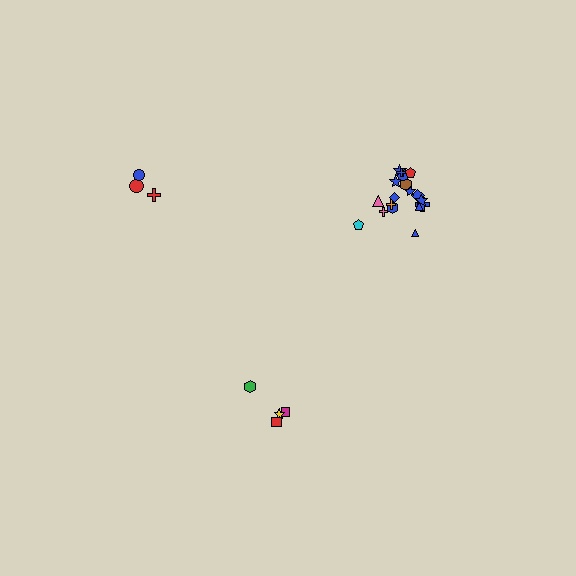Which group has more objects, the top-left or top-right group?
The top-right group.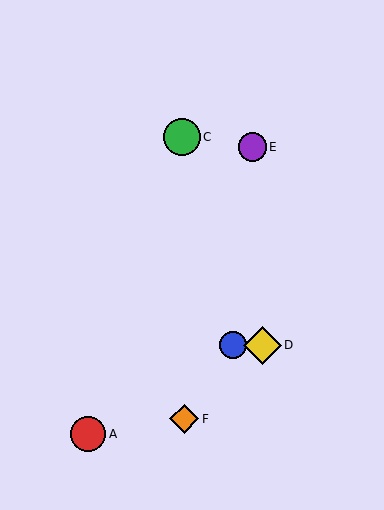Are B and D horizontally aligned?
Yes, both are at y≈345.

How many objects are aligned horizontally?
2 objects (B, D) are aligned horizontally.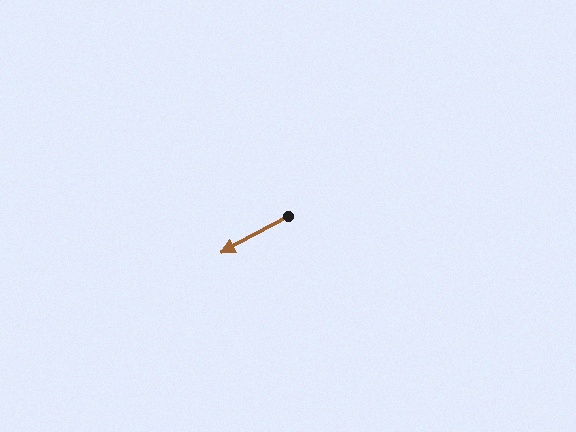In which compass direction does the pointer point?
Southwest.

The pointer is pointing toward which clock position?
Roughly 8 o'clock.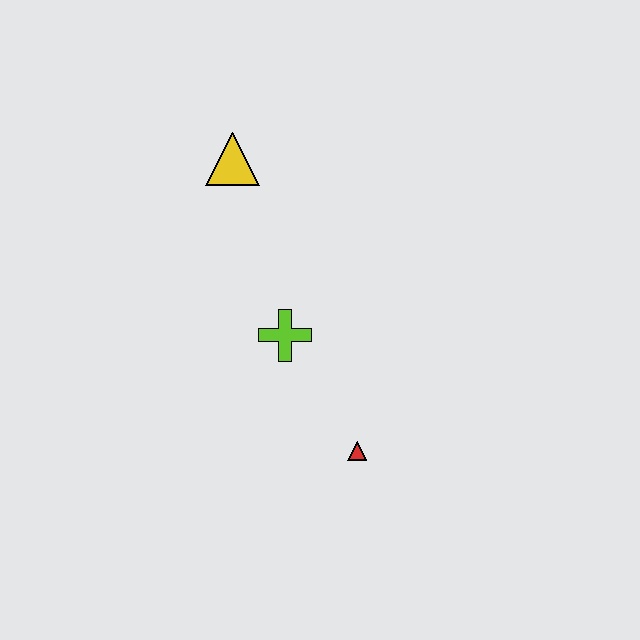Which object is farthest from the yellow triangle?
The red triangle is farthest from the yellow triangle.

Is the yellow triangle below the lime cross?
No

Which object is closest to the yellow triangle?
The lime cross is closest to the yellow triangle.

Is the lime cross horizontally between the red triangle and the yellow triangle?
Yes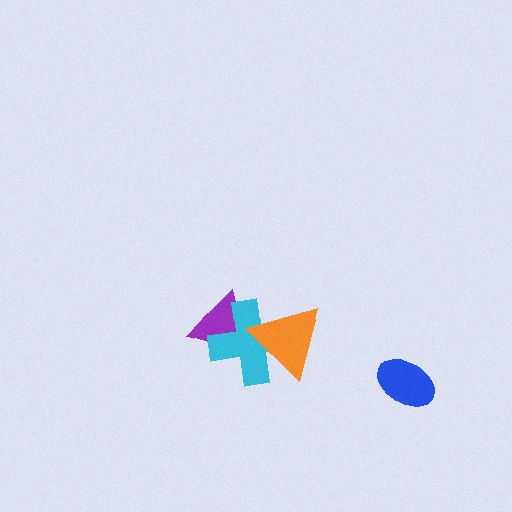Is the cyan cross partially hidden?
Yes, it is partially covered by another shape.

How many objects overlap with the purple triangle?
2 objects overlap with the purple triangle.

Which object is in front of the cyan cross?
The orange triangle is in front of the cyan cross.